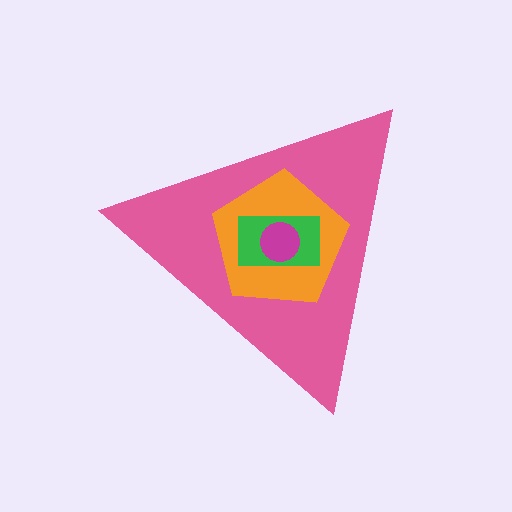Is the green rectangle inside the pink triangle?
Yes.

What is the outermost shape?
The pink triangle.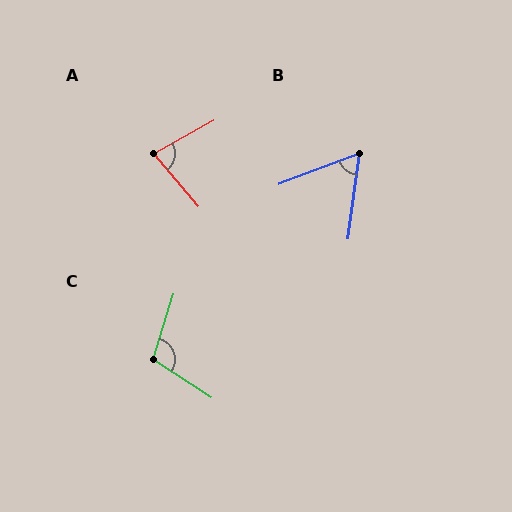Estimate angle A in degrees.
Approximately 78 degrees.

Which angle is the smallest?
B, at approximately 61 degrees.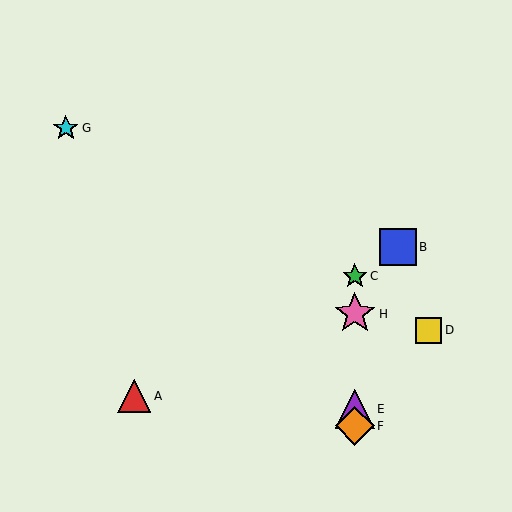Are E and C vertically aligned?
Yes, both are at x≈355.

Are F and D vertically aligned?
No, F is at x≈355 and D is at x≈429.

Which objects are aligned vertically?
Objects C, E, F, H are aligned vertically.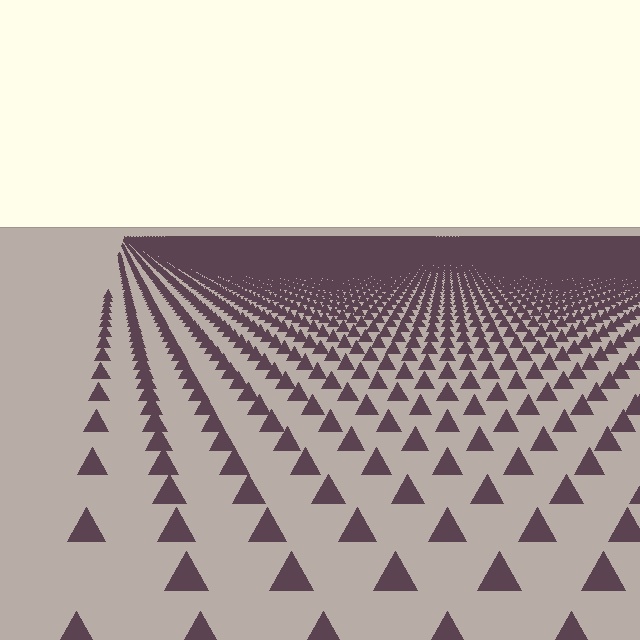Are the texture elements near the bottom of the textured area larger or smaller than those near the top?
Larger. Near the bottom, elements are closer to the viewer and appear at a bigger on-screen size.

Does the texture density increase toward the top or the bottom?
Density increases toward the top.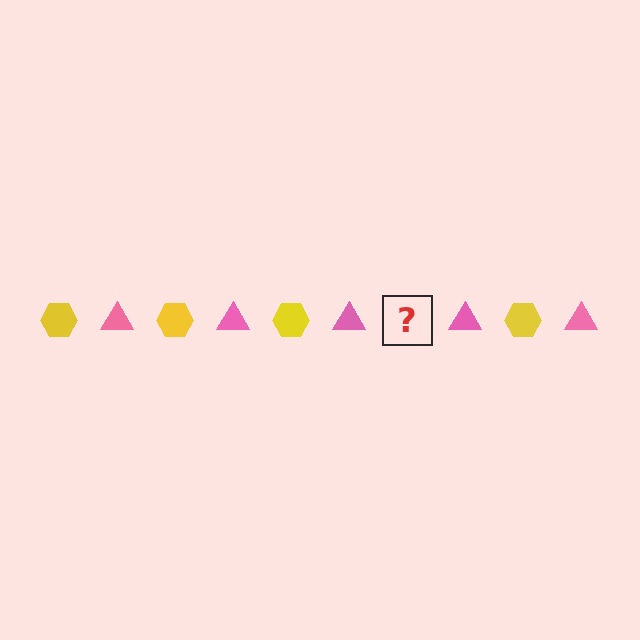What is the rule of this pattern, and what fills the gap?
The rule is that the pattern alternates between yellow hexagon and pink triangle. The gap should be filled with a yellow hexagon.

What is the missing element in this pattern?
The missing element is a yellow hexagon.